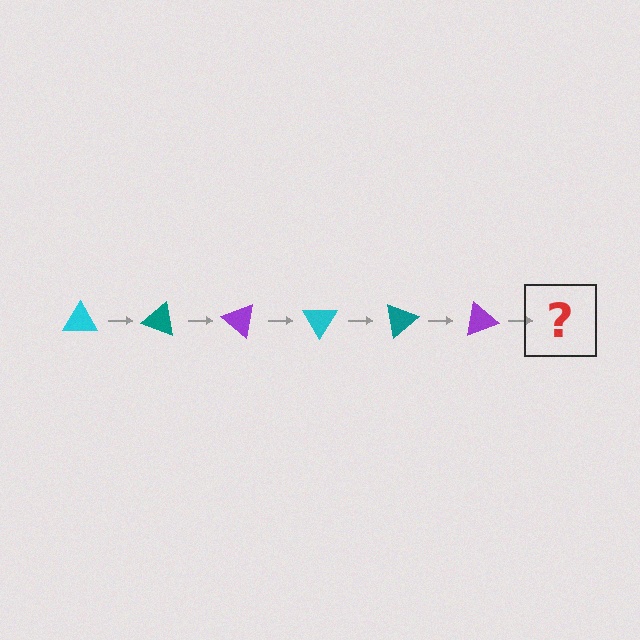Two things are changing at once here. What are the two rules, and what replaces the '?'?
The two rules are that it rotates 20 degrees each step and the color cycles through cyan, teal, and purple. The '?' should be a cyan triangle, rotated 120 degrees from the start.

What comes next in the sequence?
The next element should be a cyan triangle, rotated 120 degrees from the start.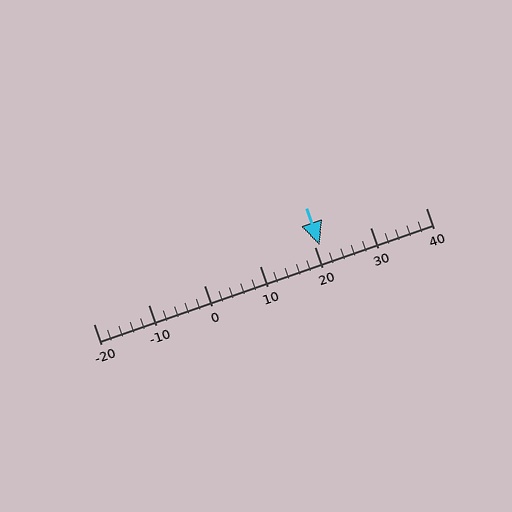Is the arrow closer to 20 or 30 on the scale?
The arrow is closer to 20.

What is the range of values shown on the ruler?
The ruler shows values from -20 to 40.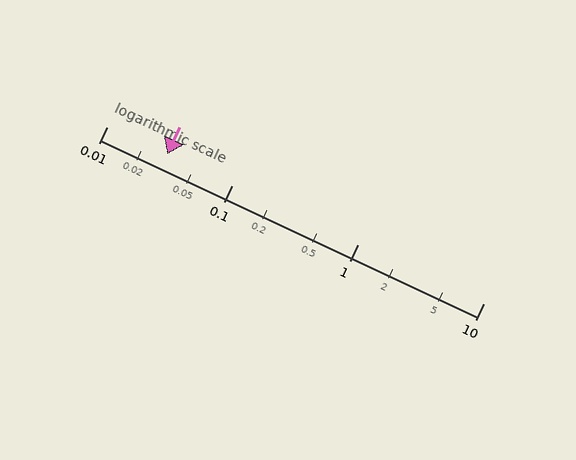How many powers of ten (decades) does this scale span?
The scale spans 3 decades, from 0.01 to 10.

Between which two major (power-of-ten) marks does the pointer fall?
The pointer is between 0.01 and 0.1.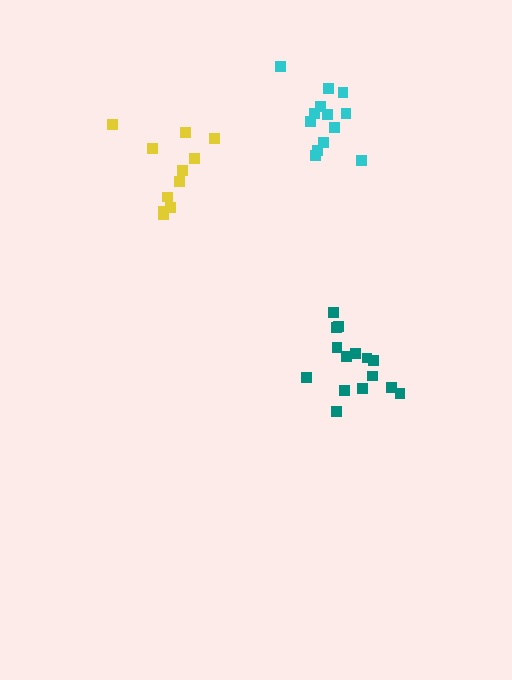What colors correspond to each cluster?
The clusters are colored: cyan, teal, yellow.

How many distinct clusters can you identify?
There are 3 distinct clusters.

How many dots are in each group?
Group 1: 13 dots, Group 2: 15 dots, Group 3: 11 dots (39 total).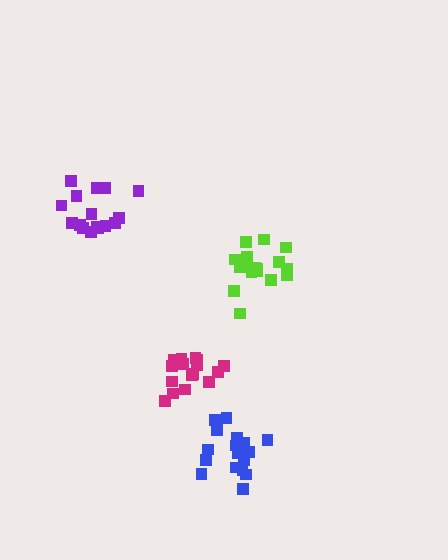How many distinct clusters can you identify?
There are 4 distinct clusters.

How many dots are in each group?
Group 1: 18 dots, Group 2: 16 dots, Group 3: 16 dots, Group 4: 18 dots (68 total).